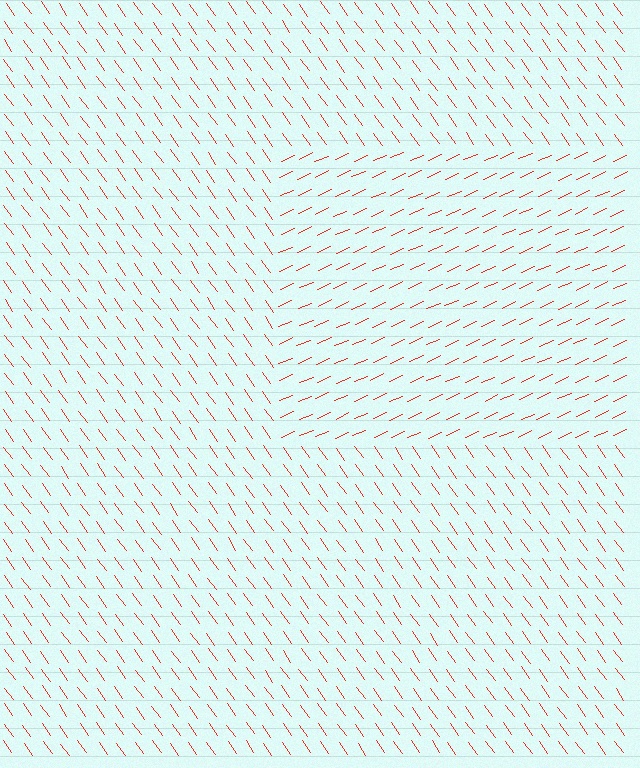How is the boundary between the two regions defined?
The boundary is defined purely by a change in line orientation (approximately 78 degrees difference). All lines are the same color and thickness.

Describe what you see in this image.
The image is filled with small red line segments. A rectangle region in the image has lines oriented differently from the surrounding lines, creating a visible texture boundary.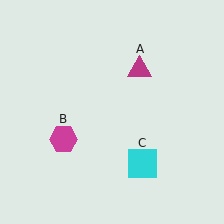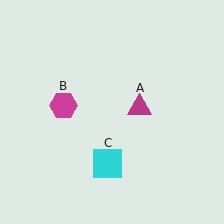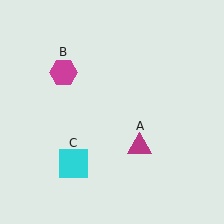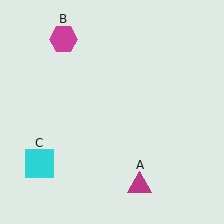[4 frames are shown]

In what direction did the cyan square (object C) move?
The cyan square (object C) moved left.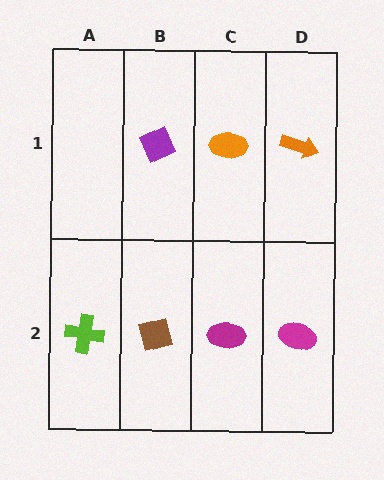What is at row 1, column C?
An orange ellipse.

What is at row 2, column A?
A lime cross.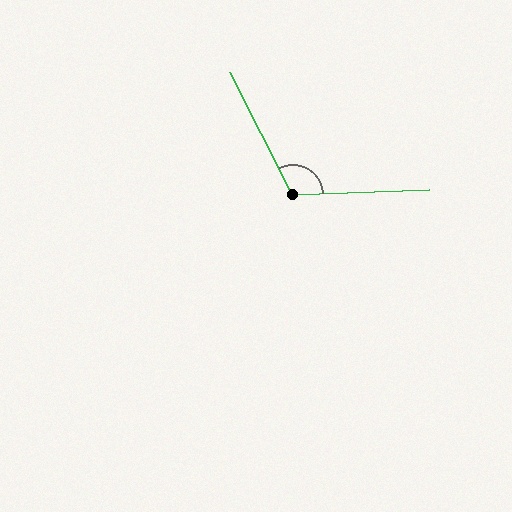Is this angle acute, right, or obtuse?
It is obtuse.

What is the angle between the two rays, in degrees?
Approximately 115 degrees.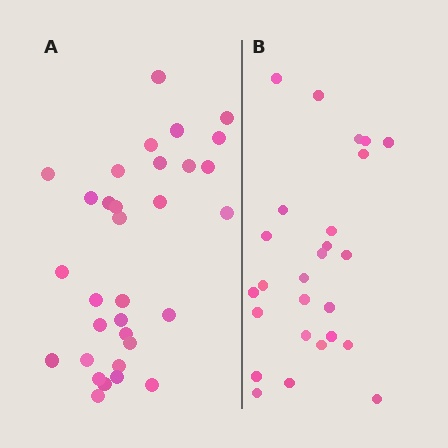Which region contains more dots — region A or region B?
Region A (the left region) has more dots.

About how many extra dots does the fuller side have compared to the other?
Region A has about 6 more dots than region B.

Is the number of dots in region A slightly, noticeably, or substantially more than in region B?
Region A has only slightly more — the two regions are fairly close. The ratio is roughly 1.2 to 1.